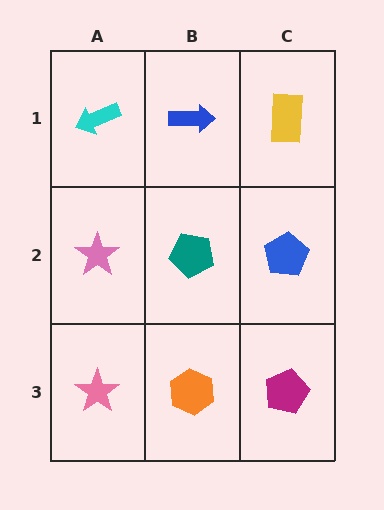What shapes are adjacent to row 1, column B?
A teal pentagon (row 2, column B), a cyan arrow (row 1, column A), a yellow rectangle (row 1, column C).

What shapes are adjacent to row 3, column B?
A teal pentagon (row 2, column B), a pink star (row 3, column A), a magenta pentagon (row 3, column C).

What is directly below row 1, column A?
A pink star.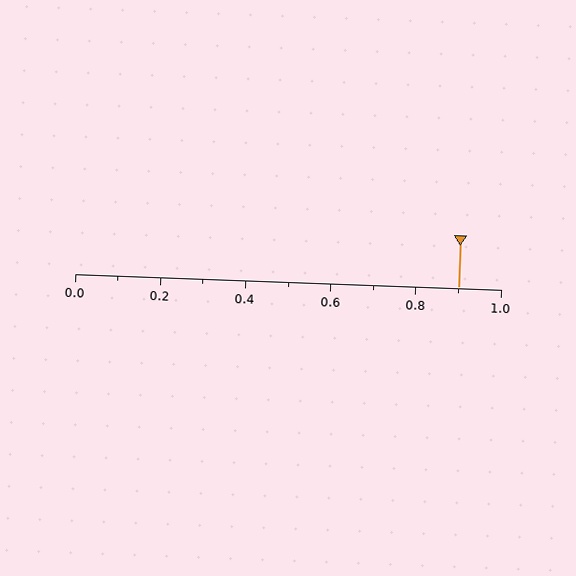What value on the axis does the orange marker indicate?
The marker indicates approximately 0.9.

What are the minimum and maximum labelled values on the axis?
The axis runs from 0.0 to 1.0.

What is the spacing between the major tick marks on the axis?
The major ticks are spaced 0.2 apart.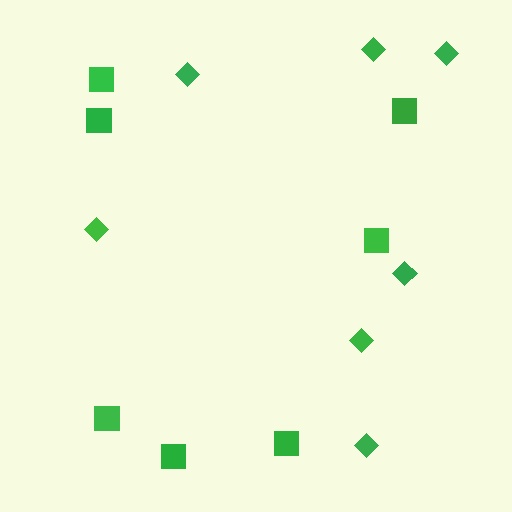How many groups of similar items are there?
There are 2 groups: one group of diamonds (7) and one group of squares (7).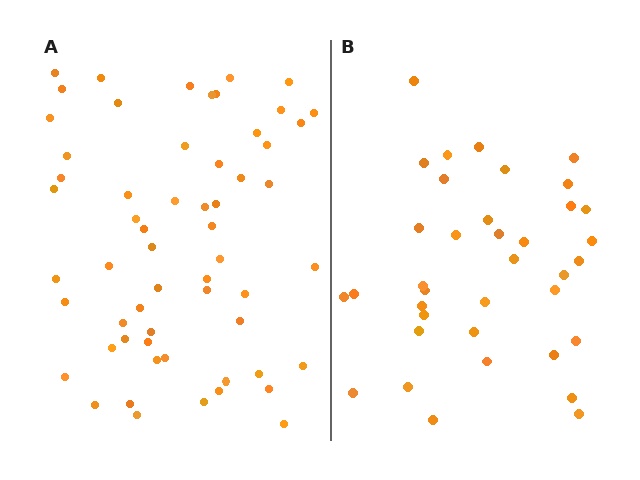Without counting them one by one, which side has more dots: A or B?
Region A (the left region) has more dots.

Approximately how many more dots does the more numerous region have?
Region A has approximately 20 more dots than region B.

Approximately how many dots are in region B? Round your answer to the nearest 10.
About 40 dots. (The exact count is 37, which rounds to 40.)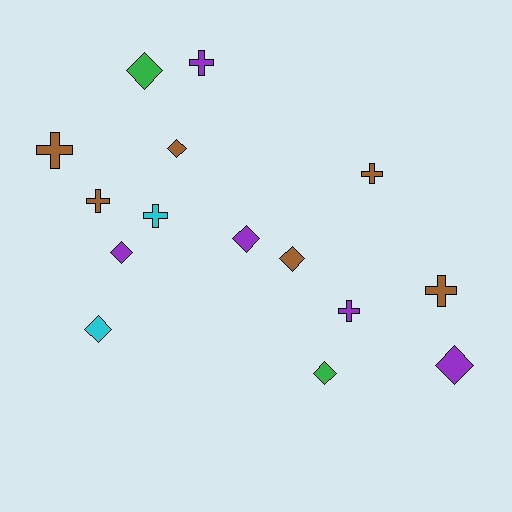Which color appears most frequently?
Brown, with 6 objects.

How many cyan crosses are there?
There is 1 cyan cross.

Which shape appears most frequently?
Diamond, with 8 objects.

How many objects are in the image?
There are 15 objects.